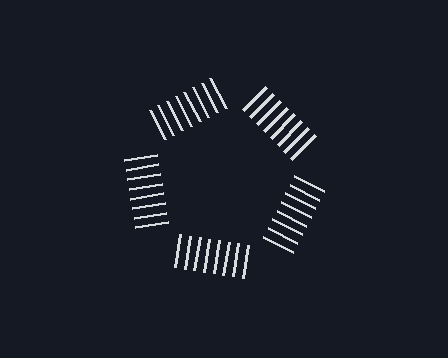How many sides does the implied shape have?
5 sides — the line-ends trace a pentagon.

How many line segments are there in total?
40 — 8 along each of the 5 edges.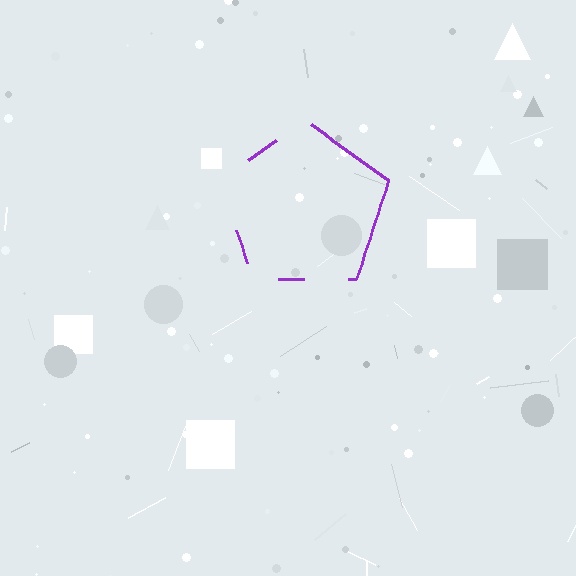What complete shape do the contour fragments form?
The contour fragments form a pentagon.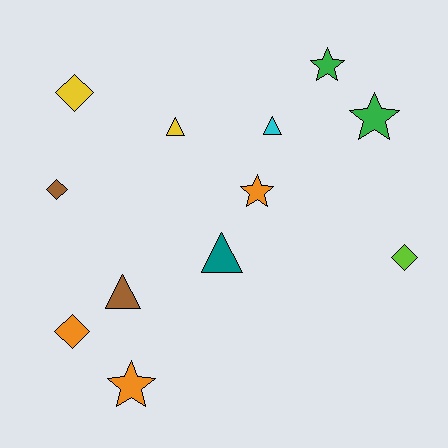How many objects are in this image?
There are 12 objects.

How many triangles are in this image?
There are 4 triangles.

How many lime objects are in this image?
There is 1 lime object.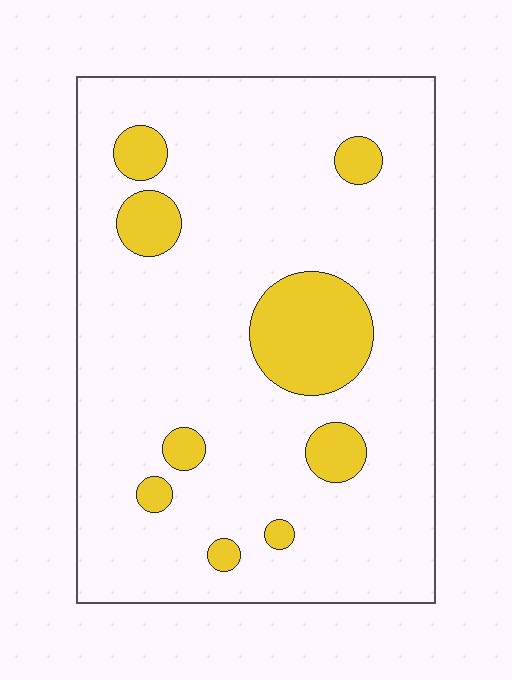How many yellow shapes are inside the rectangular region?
9.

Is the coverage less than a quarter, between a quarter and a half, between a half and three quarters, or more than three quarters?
Less than a quarter.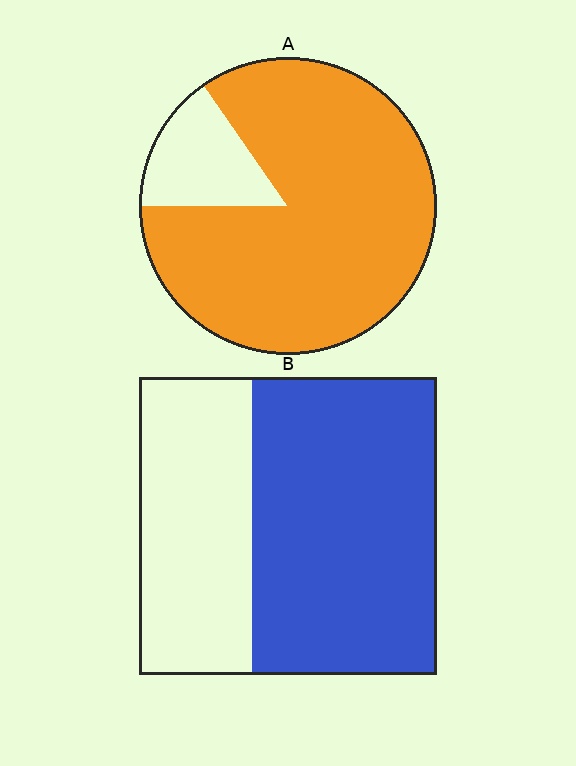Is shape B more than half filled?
Yes.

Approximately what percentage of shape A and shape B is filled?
A is approximately 85% and B is approximately 60%.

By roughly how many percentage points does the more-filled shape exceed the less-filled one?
By roughly 25 percentage points (A over B).